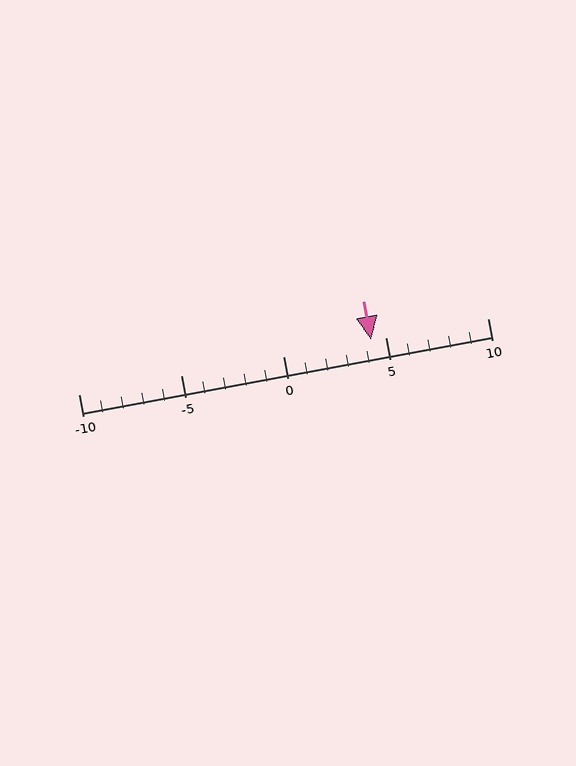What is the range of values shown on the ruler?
The ruler shows values from -10 to 10.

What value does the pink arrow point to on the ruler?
The pink arrow points to approximately 4.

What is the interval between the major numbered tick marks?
The major tick marks are spaced 5 units apart.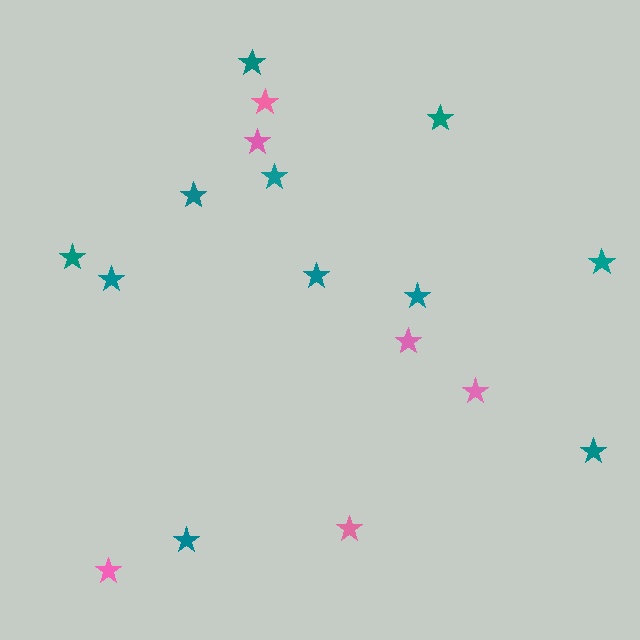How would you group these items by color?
There are 2 groups: one group of teal stars (11) and one group of pink stars (6).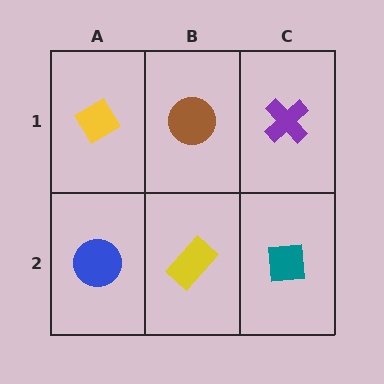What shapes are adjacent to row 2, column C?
A purple cross (row 1, column C), a yellow rectangle (row 2, column B).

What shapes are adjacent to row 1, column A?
A blue circle (row 2, column A), a brown circle (row 1, column B).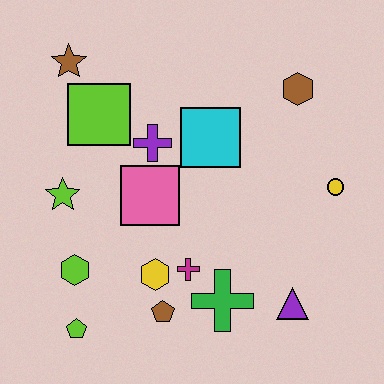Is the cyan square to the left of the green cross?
Yes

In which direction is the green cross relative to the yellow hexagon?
The green cross is to the right of the yellow hexagon.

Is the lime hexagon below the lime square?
Yes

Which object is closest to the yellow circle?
The brown hexagon is closest to the yellow circle.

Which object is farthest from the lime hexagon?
The brown hexagon is farthest from the lime hexagon.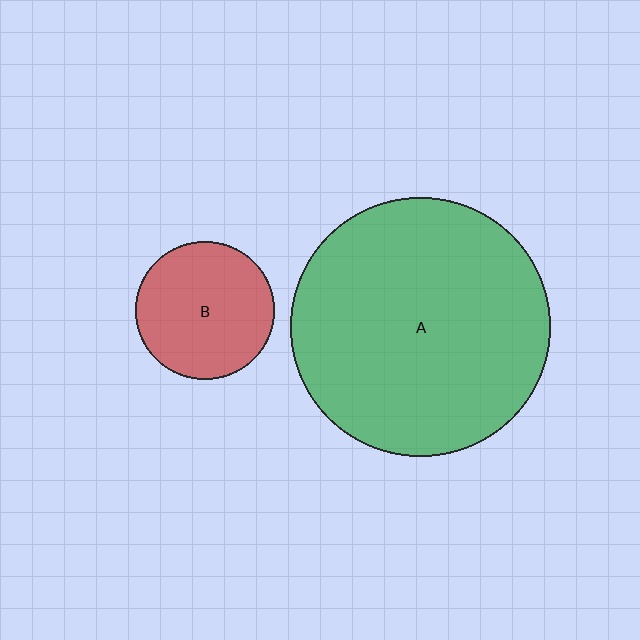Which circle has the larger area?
Circle A (green).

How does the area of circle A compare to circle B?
Approximately 3.5 times.